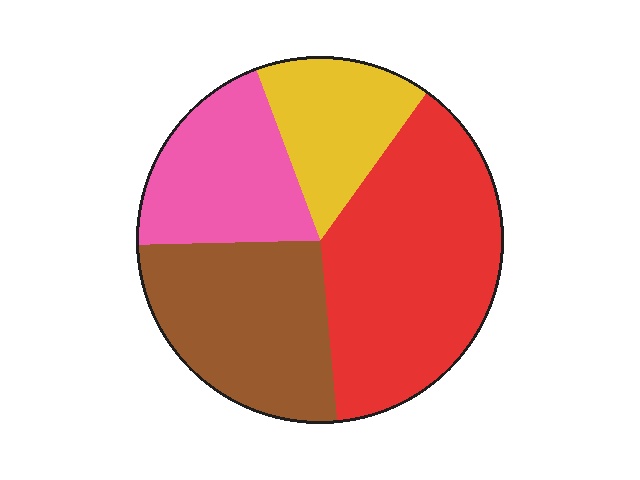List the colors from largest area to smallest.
From largest to smallest: red, brown, pink, yellow.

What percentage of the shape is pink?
Pink takes up about one fifth (1/5) of the shape.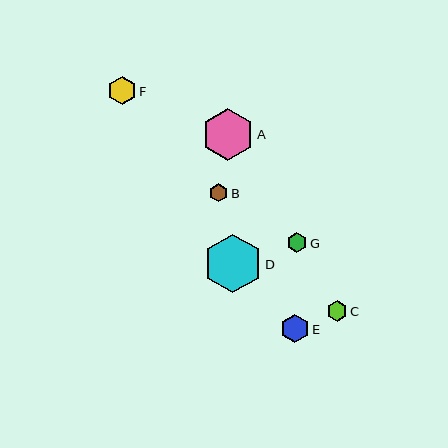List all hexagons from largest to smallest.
From largest to smallest: D, A, E, F, C, G, B.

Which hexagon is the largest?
Hexagon D is the largest with a size of approximately 58 pixels.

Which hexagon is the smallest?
Hexagon B is the smallest with a size of approximately 18 pixels.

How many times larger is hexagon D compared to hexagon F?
Hexagon D is approximately 2.1 times the size of hexagon F.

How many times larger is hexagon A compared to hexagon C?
Hexagon A is approximately 2.5 times the size of hexagon C.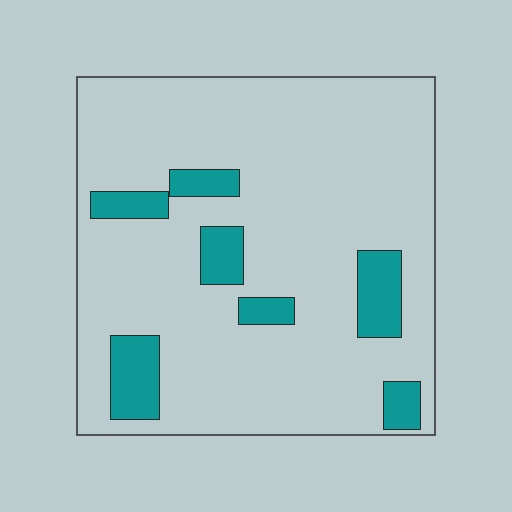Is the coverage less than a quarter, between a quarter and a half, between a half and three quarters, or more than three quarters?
Less than a quarter.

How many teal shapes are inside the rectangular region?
7.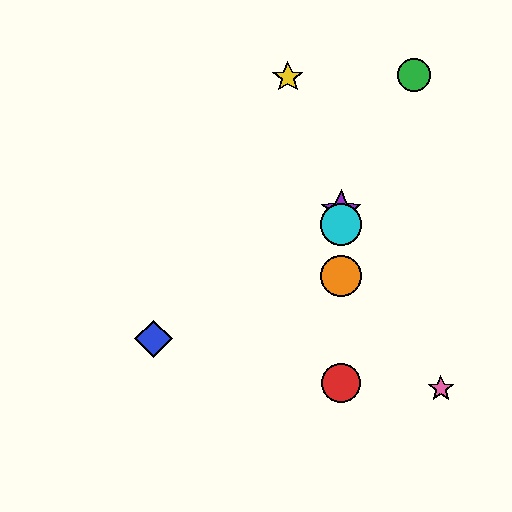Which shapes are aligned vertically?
The red circle, the purple star, the orange circle, the cyan circle are aligned vertically.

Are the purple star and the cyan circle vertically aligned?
Yes, both are at x≈341.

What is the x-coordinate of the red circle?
The red circle is at x≈341.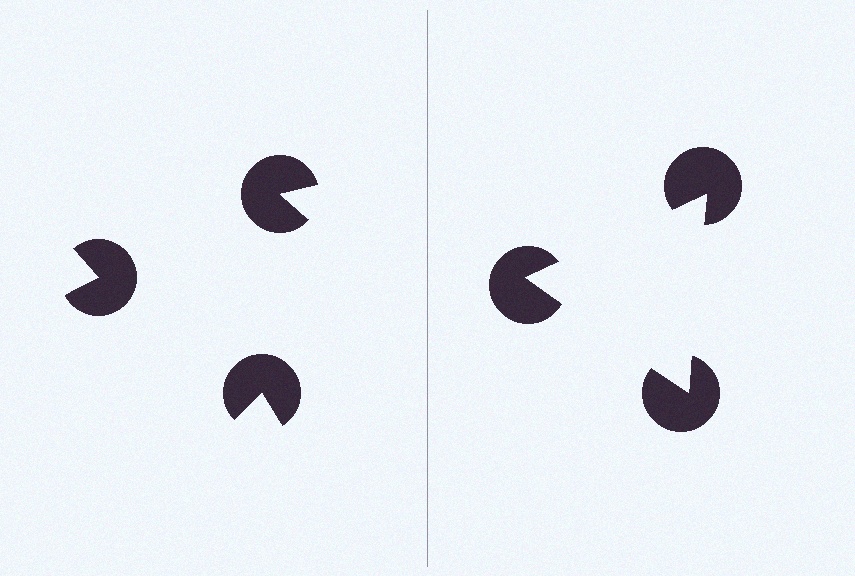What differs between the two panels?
The pac-man discs are positioned identically on both sides; only the wedge orientations differ. On the right they align to a triangle; on the left they are misaligned.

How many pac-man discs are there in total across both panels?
6 — 3 on each side.